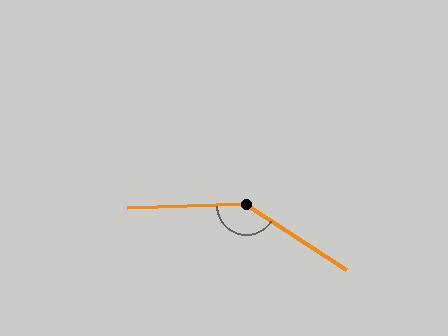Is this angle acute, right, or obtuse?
It is obtuse.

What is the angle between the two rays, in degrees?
Approximately 146 degrees.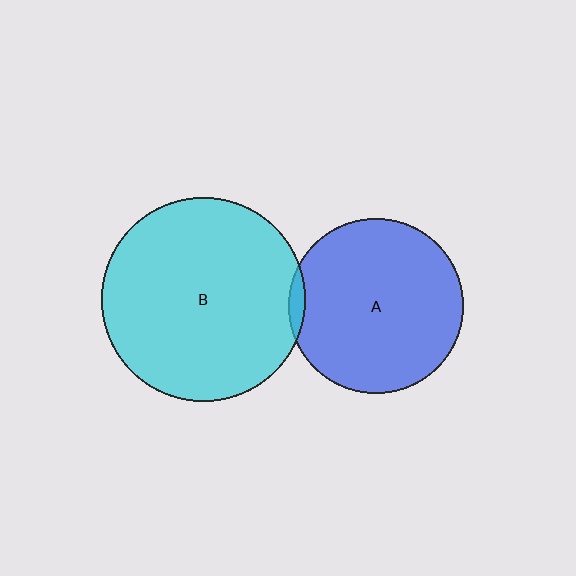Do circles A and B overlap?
Yes.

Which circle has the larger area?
Circle B (cyan).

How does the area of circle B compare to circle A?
Approximately 1.4 times.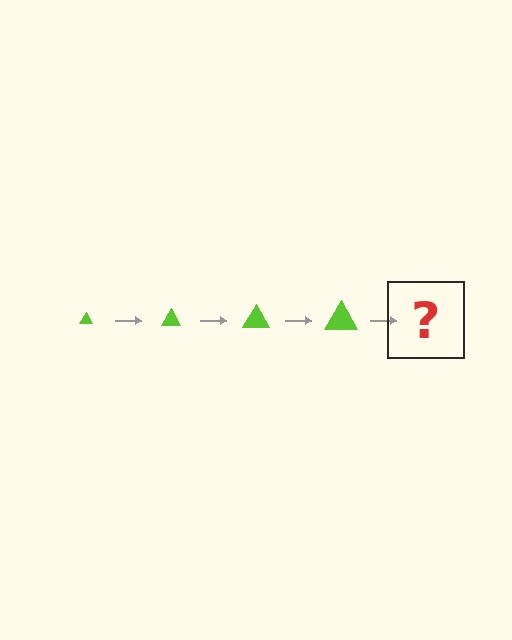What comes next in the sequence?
The next element should be a lime triangle, larger than the previous one.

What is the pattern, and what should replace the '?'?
The pattern is that the triangle gets progressively larger each step. The '?' should be a lime triangle, larger than the previous one.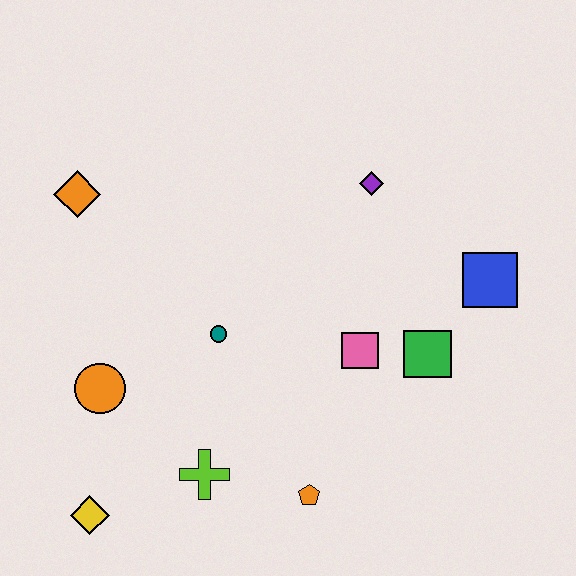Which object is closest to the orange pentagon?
The lime cross is closest to the orange pentagon.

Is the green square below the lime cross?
No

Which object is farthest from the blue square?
The yellow diamond is farthest from the blue square.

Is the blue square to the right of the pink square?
Yes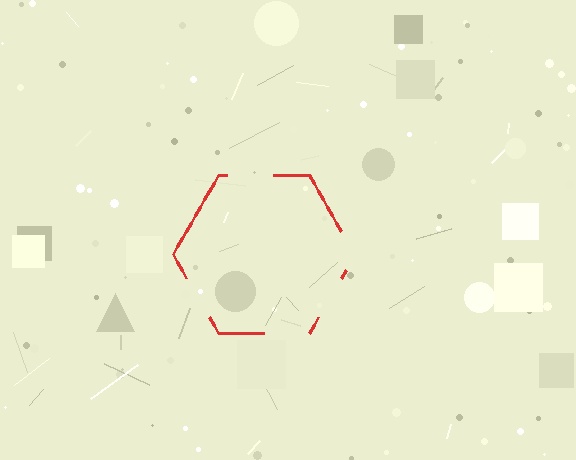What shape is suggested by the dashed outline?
The dashed outline suggests a hexagon.